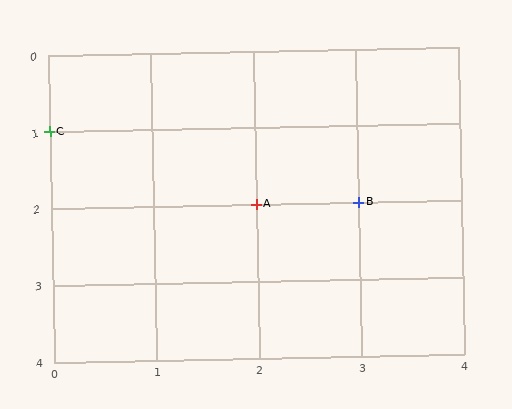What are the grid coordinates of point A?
Point A is at grid coordinates (2, 2).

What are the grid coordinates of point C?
Point C is at grid coordinates (0, 1).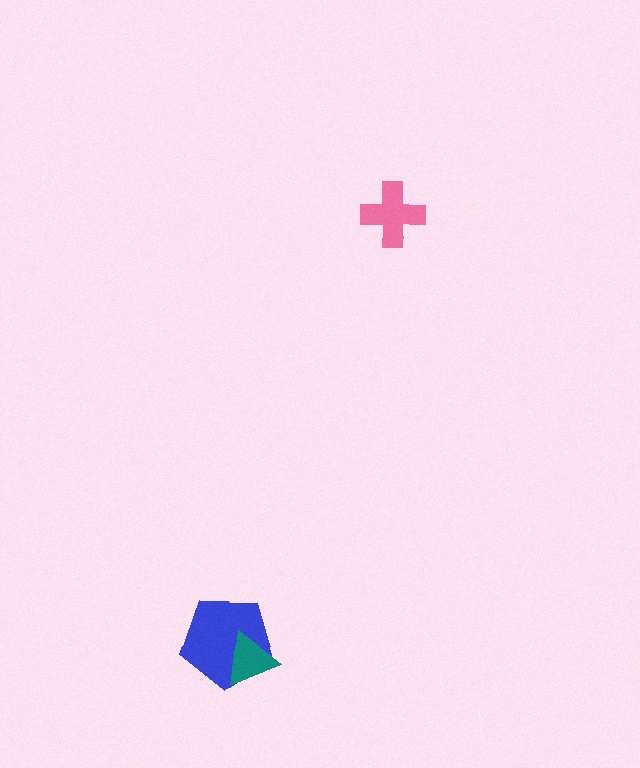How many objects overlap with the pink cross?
0 objects overlap with the pink cross.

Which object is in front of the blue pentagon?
The teal triangle is in front of the blue pentagon.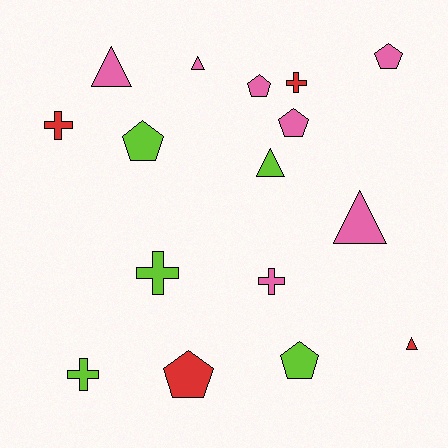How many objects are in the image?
There are 16 objects.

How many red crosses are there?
There are 2 red crosses.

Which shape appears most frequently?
Pentagon, with 6 objects.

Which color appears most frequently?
Pink, with 7 objects.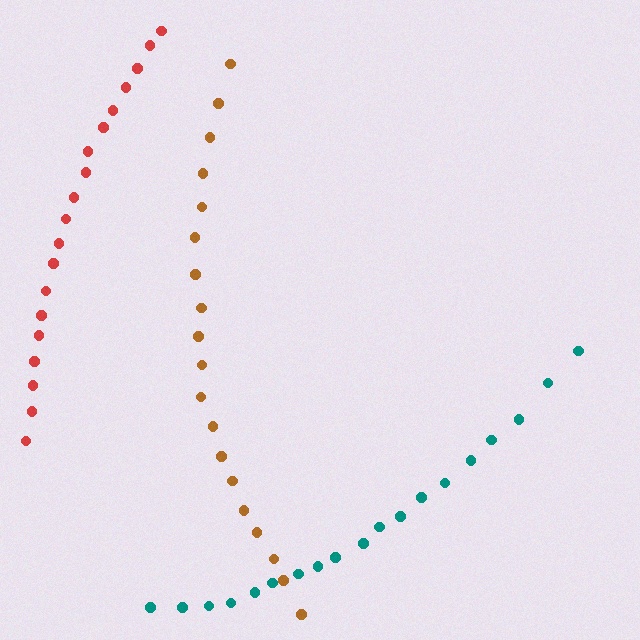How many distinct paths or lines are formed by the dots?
There are 3 distinct paths.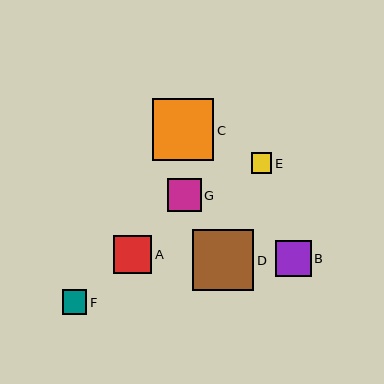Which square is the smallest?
Square E is the smallest with a size of approximately 20 pixels.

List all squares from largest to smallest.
From largest to smallest: C, D, A, B, G, F, E.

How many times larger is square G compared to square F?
Square G is approximately 1.4 times the size of square F.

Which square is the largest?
Square C is the largest with a size of approximately 62 pixels.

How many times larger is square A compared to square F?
Square A is approximately 1.6 times the size of square F.